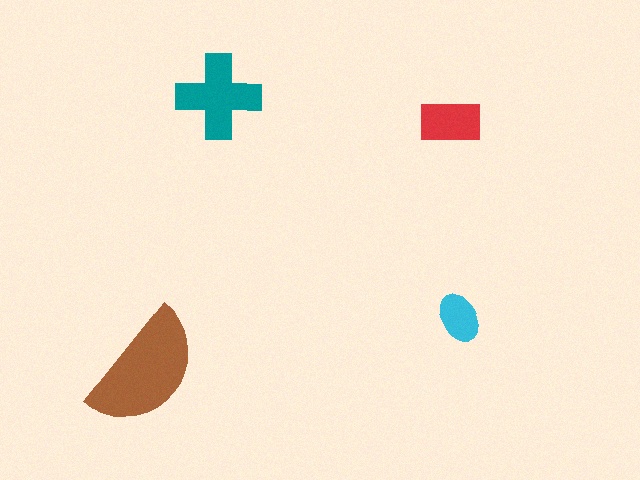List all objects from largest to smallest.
The brown semicircle, the teal cross, the red rectangle, the cyan ellipse.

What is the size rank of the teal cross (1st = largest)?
2nd.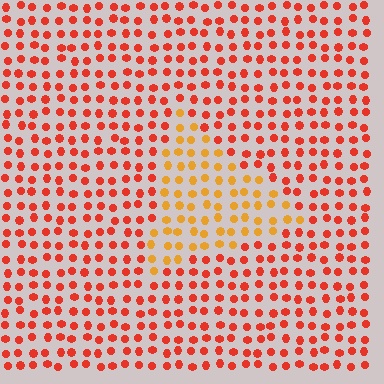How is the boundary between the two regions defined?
The boundary is defined purely by a slight shift in hue (about 34 degrees). Spacing, size, and orientation are identical on both sides.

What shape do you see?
I see a triangle.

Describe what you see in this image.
The image is filled with small red elements in a uniform arrangement. A triangle-shaped region is visible where the elements are tinted to a slightly different hue, forming a subtle color boundary.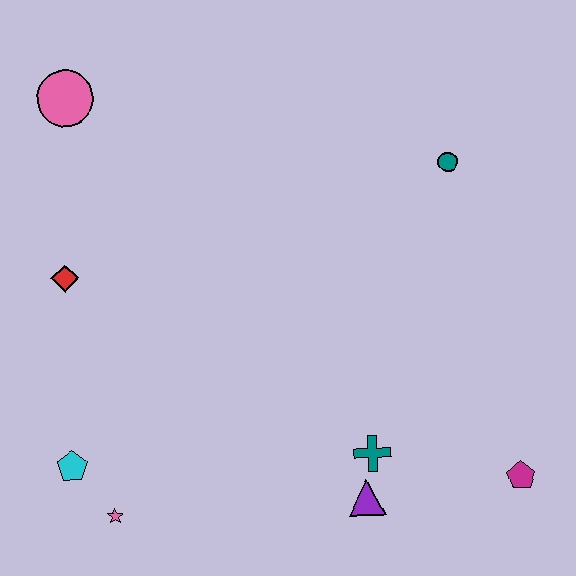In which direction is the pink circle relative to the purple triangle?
The pink circle is above the purple triangle.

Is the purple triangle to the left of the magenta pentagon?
Yes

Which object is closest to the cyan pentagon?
The pink star is closest to the cyan pentagon.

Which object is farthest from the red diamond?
The magenta pentagon is farthest from the red diamond.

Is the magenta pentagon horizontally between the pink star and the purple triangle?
No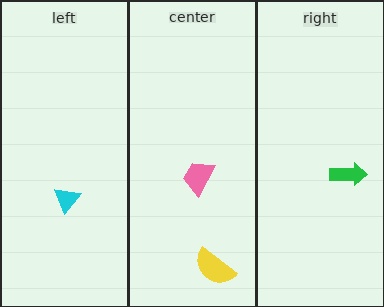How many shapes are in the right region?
1.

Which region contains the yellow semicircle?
The center region.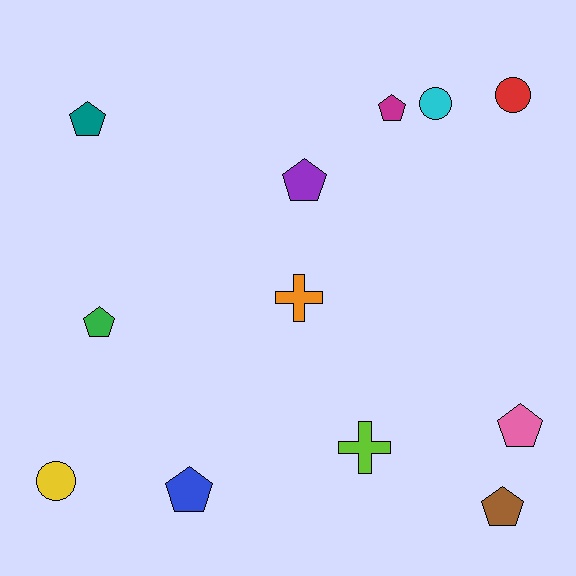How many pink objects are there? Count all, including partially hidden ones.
There is 1 pink object.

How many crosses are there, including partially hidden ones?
There are 2 crosses.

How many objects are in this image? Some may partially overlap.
There are 12 objects.